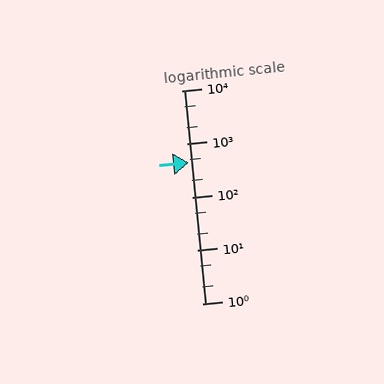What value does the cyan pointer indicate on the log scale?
The pointer indicates approximately 450.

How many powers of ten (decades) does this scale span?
The scale spans 4 decades, from 1 to 10000.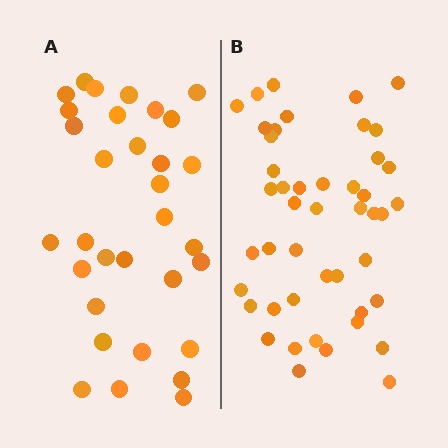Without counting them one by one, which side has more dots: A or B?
Region B (the right region) has more dots.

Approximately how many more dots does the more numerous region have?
Region B has approximately 15 more dots than region A.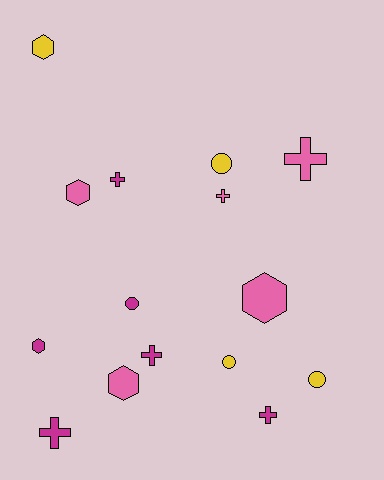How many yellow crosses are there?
There are no yellow crosses.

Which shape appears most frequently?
Cross, with 6 objects.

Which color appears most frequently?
Magenta, with 6 objects.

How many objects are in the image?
There are 15 objects.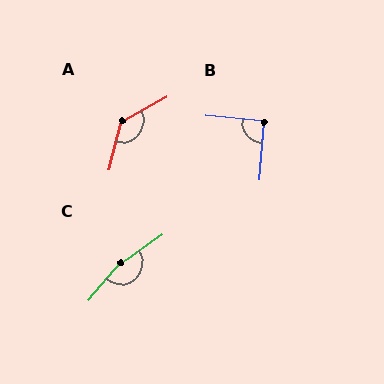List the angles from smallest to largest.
B (91°), A (134°), C (166°).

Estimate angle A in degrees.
Approximately 134 degrees.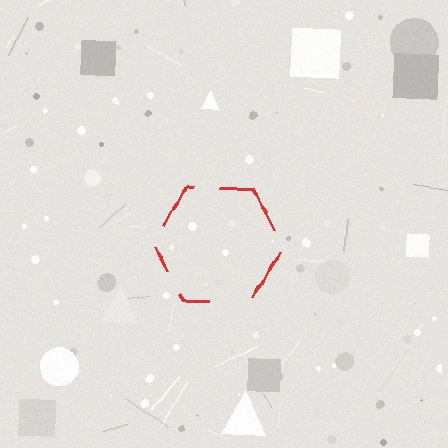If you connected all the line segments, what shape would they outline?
They would outline a hexagon.